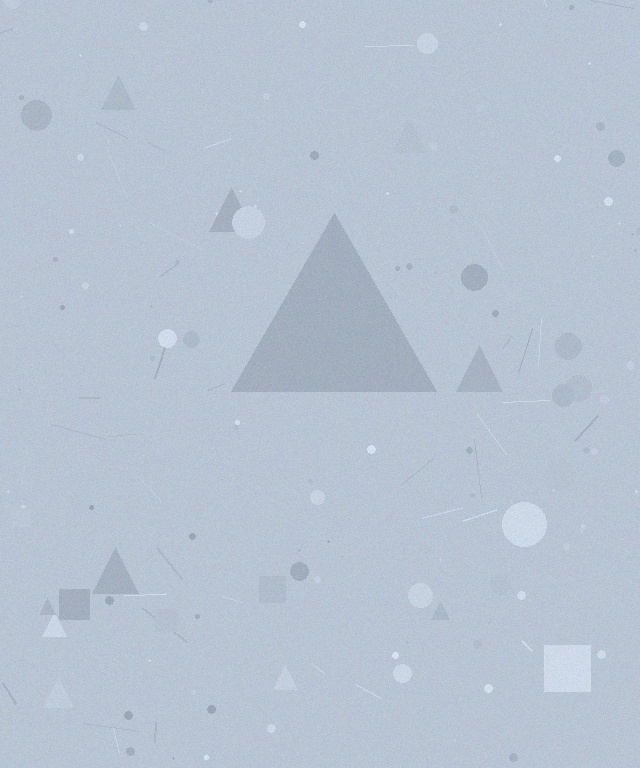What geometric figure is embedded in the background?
A triangle is embedded in the background.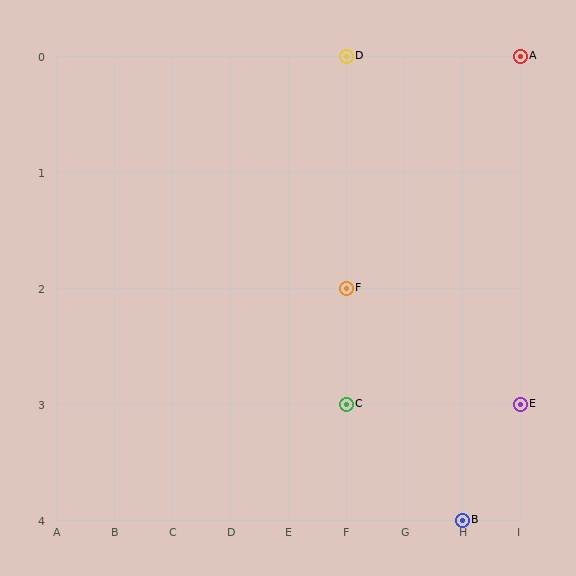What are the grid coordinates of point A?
Point A is at grid coordinates (I, 0).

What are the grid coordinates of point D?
Point D is at grid coordinates (F, 0).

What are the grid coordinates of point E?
Point E is at grid coordinates (I, 3).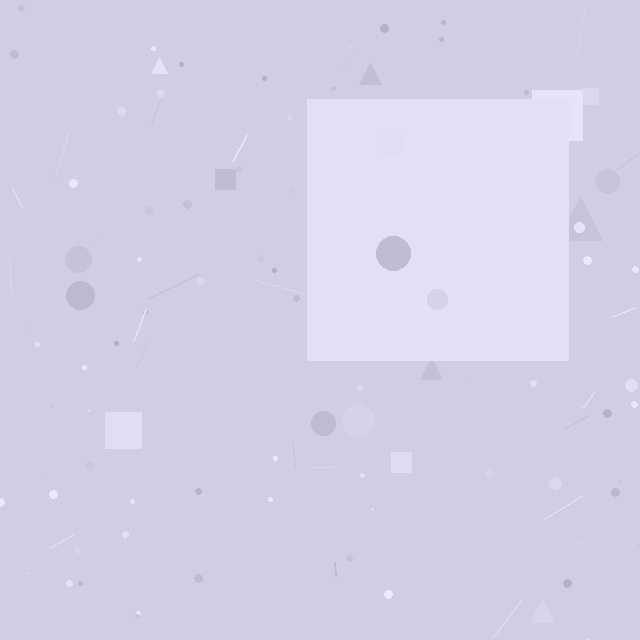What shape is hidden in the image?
A square is hidden in the image.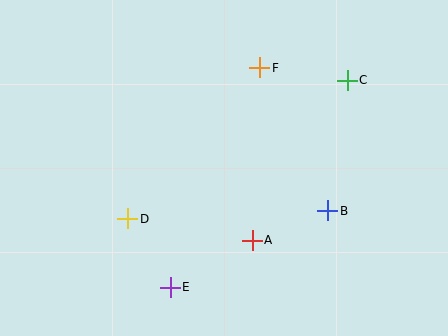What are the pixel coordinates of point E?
Point E is at (170, 287).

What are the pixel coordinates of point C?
Point C is at (347, 80).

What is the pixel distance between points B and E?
The distance between B and E is 175 pixels.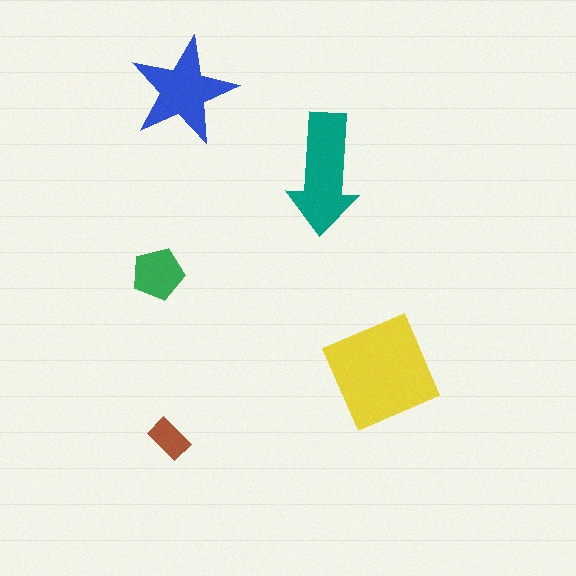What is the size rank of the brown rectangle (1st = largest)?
5th.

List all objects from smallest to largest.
The brown rectangle, the green pentagon, the blue star, the teal arrow, the yellow diamond.